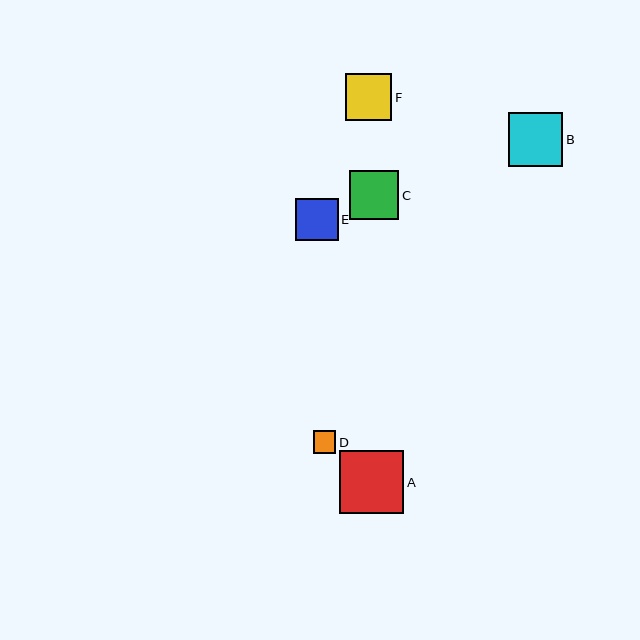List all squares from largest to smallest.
From largest to smallest: A, B, C, F, E, D.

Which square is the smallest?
Square D is the smallest with a size of approximately 23 pixels.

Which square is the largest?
Square A is the largest with a size of approximately 64 pixels.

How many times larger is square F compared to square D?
Square F is approximately 2.1 times the size of square D.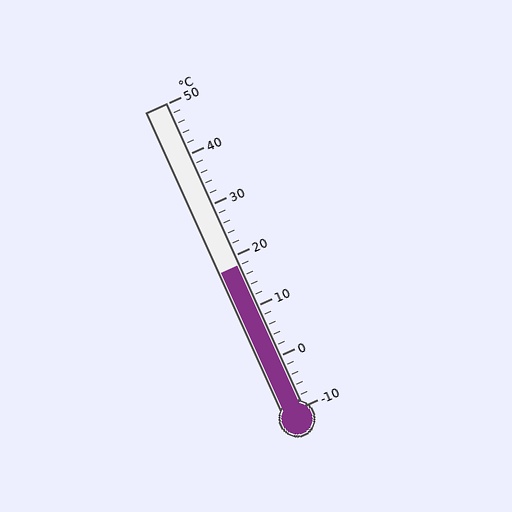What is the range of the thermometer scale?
The thermometer scale ranges from -10°C to 50°C.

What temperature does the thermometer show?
The thermometer shows approximately 18°C.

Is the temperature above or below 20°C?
The temperature is below 20°C.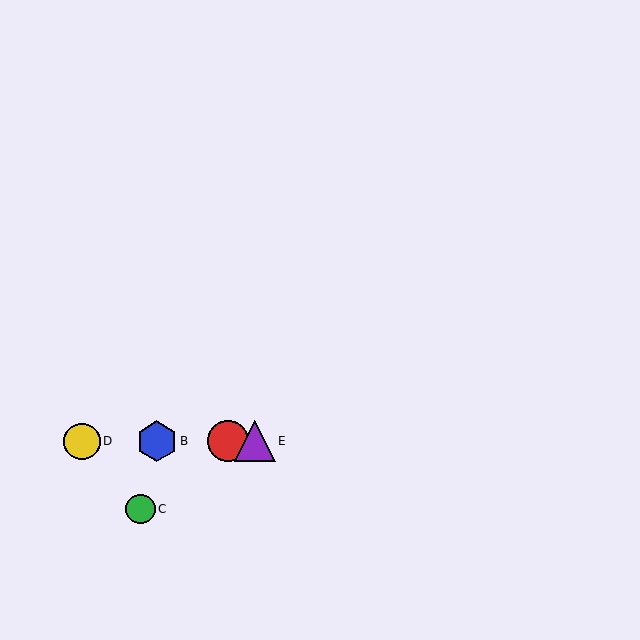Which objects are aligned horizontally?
Objects A, B, D, E are aligned horizontally.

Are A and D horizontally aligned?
Yes, both are at y≈441.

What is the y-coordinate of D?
Object D is at y≈441.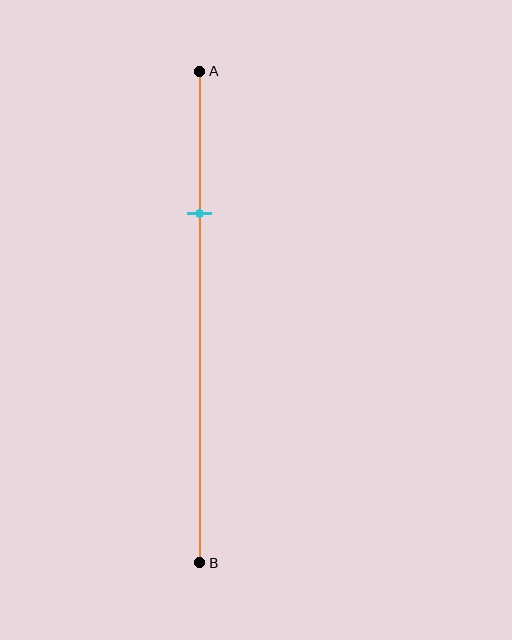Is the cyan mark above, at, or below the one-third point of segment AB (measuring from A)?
The cyan mark is above the one-third point of segment AB.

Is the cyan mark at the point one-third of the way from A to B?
No, the mark is at about 30% from A, not at the 33% one-third point.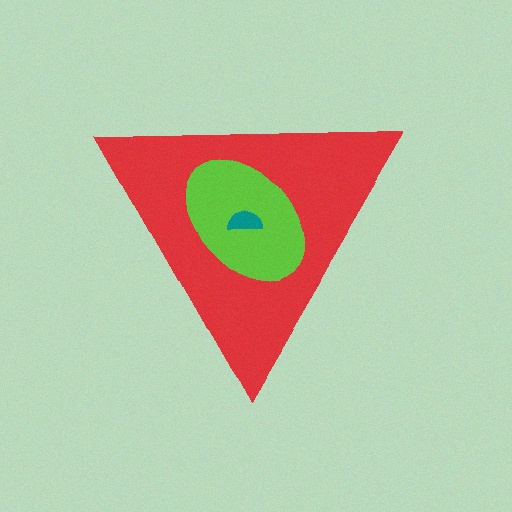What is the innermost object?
The teal semicircle.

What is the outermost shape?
The red triangle.